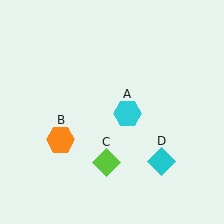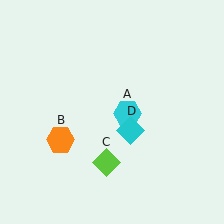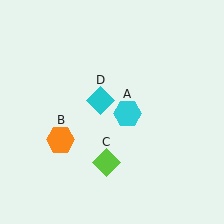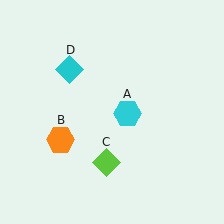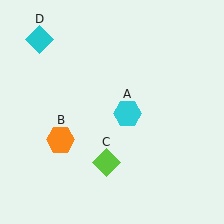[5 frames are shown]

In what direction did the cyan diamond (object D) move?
The cyan diamond (object D) moved up and to the left.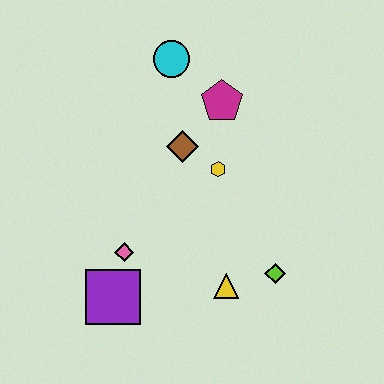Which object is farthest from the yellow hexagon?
The purple square is farthest from the yellow hexagon.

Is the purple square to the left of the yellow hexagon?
Yes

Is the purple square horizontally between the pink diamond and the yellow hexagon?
No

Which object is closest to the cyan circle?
The magenta pentagon is closest to the cyan circle.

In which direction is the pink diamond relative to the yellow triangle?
The pink diamond is to the left of the yellow triangle.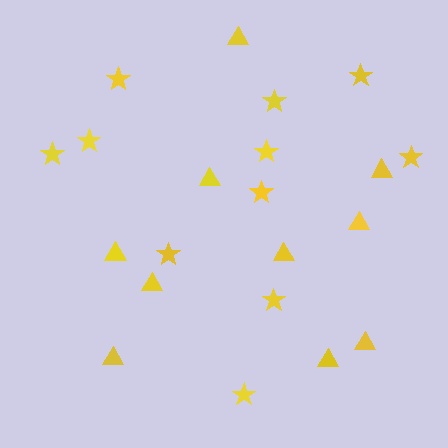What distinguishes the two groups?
There are 2 groups: one group of triangles (10) and one group of stars (11).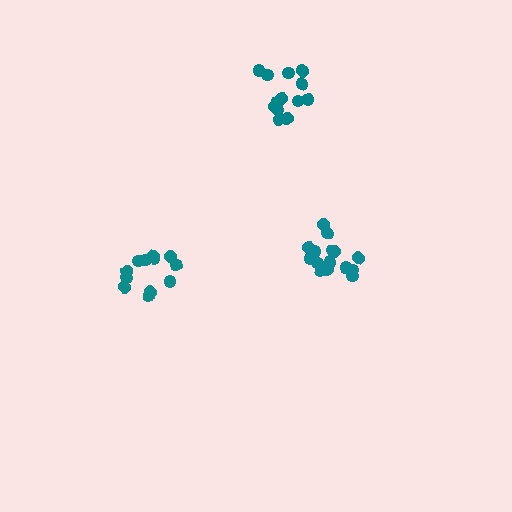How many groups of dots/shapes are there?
There are 3 groups.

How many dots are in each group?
Group 1: 15 dots, Group 2: 14 dots, Group 3: 12 dots (41 total).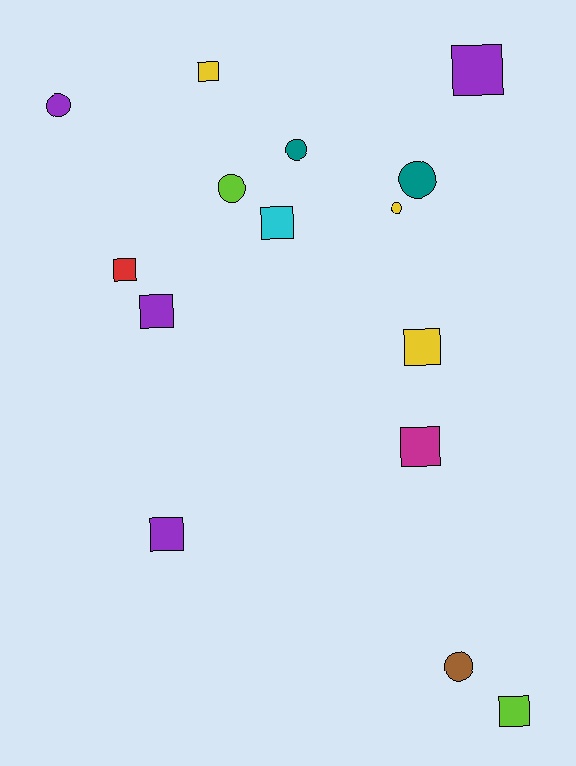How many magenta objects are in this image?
There is 1 magenta object.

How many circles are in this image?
There are 6 circles.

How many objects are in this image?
There are 15 objects.